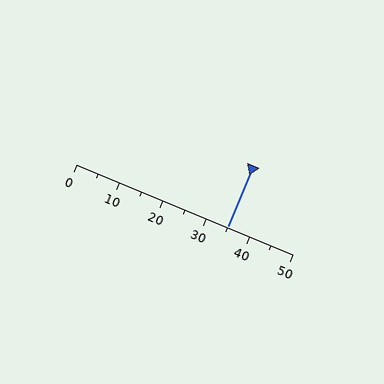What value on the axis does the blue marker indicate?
The marker indicates approximately 35.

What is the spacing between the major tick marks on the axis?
The major ticks are spaced 10 apart.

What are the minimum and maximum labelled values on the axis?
The axis runs from 0 to 50.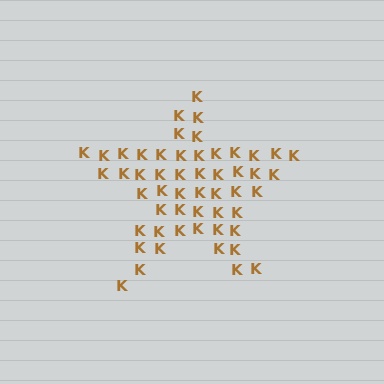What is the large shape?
The large shape is a star.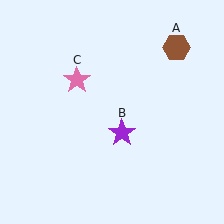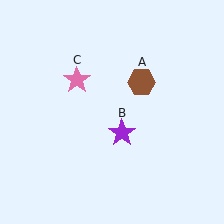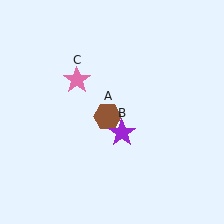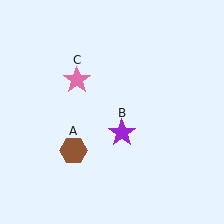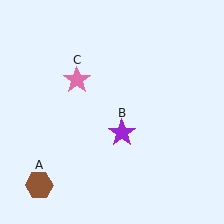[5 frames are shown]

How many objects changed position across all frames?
1 object changed position: brown hexagon (object A).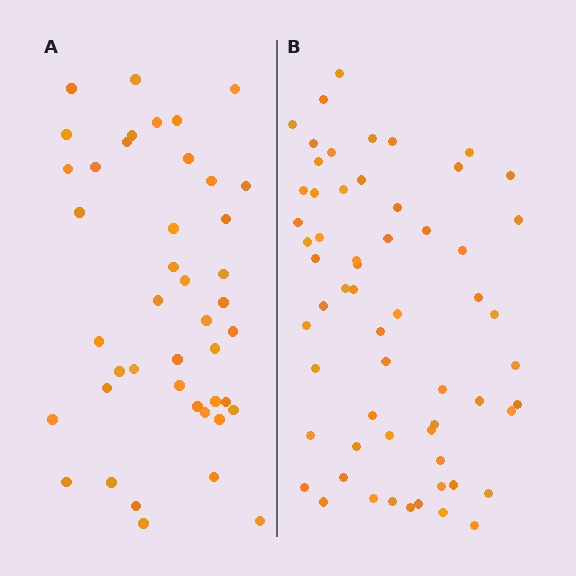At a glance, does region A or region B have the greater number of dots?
Region B (the right region) has more dots.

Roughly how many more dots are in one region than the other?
Region B has approximately 15 more dots than region A.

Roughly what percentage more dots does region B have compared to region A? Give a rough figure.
About 40% more.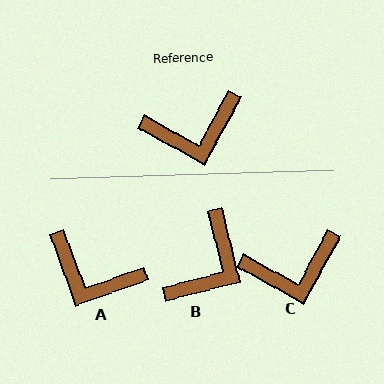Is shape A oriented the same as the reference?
No, it is off by about 41 degrees.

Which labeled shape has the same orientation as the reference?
C.